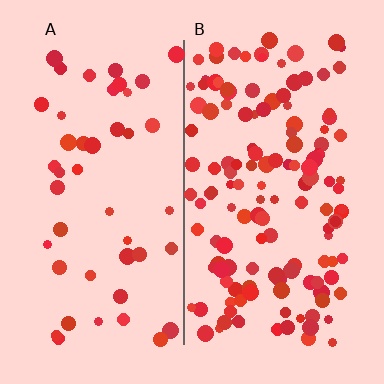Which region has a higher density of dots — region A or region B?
B (the right).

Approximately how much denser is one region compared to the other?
Approximately 3.0× — region B over region A.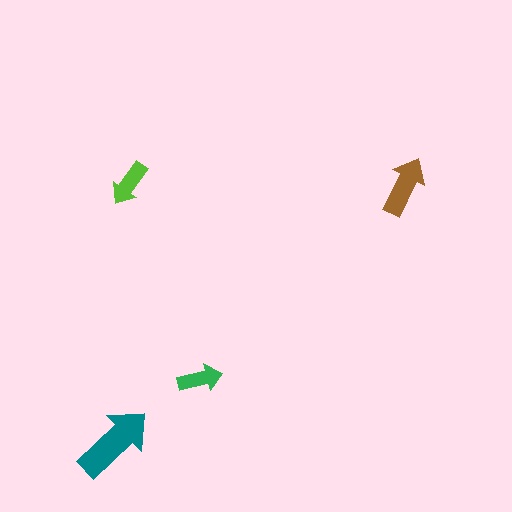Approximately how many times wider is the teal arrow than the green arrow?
About 2 times wider.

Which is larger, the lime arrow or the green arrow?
The lime one.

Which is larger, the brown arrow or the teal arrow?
The teal one.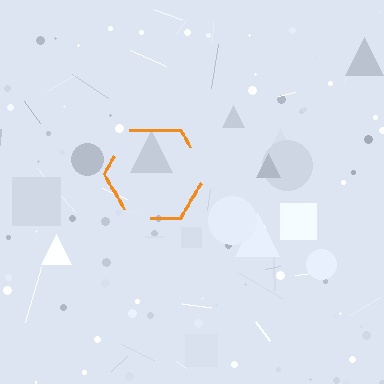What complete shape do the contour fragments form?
The contour fragments form a hexagon.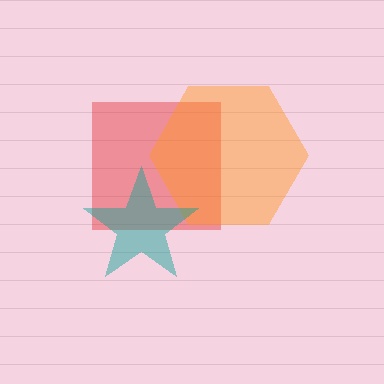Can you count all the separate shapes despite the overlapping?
Yes, there are 3 separate shapes.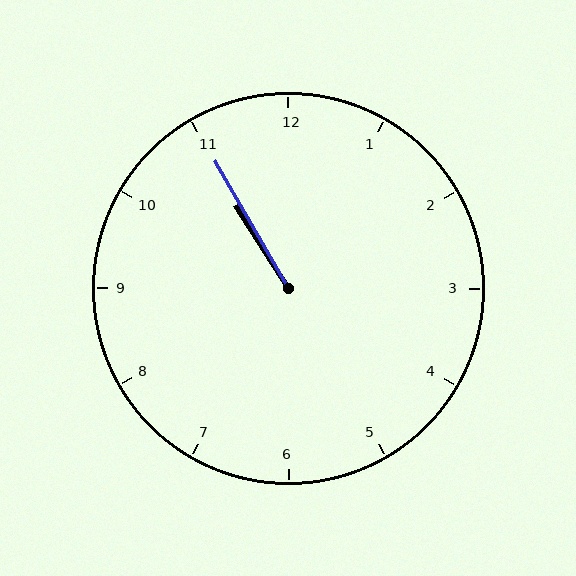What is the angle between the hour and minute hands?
Approximately 2 degrees.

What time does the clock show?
10:55.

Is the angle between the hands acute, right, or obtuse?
It is acute.